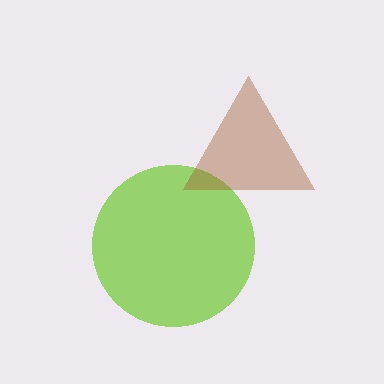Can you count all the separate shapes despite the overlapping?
Yes, there are 2 separate shapes.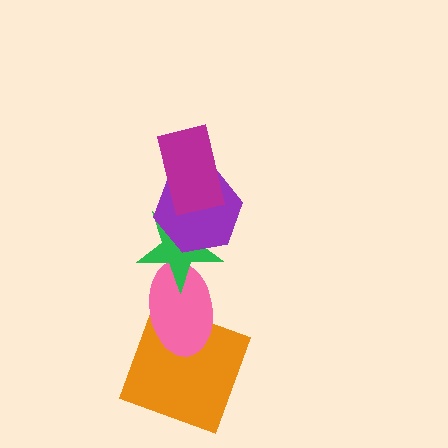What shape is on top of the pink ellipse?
The green star is on top of the pink ellipse.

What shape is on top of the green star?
The purple hexagon is on top of the green star.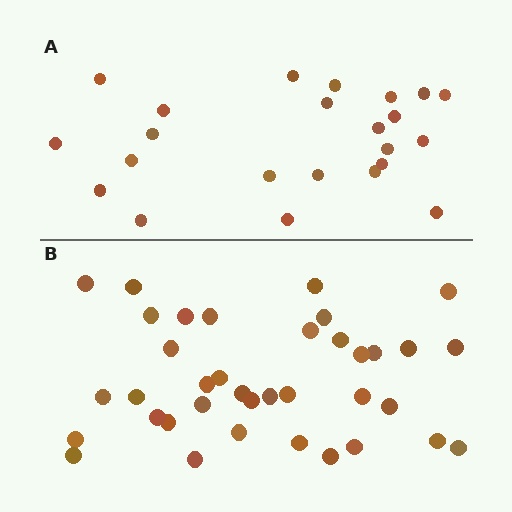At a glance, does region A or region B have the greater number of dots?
Region B (the bottom region) has more dots.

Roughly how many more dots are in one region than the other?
Region B has approximately 15 more dots than region A.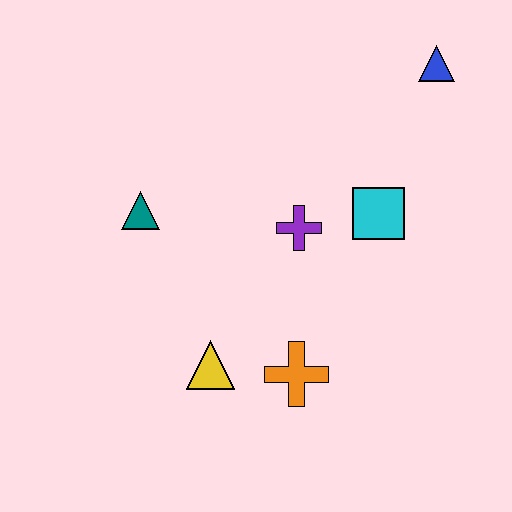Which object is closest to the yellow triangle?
The orange cross is closest to the yellow triangle.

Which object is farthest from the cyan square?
The teal triangle is farthest from the cyan square.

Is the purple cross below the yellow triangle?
No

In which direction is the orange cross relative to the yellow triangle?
The orange cross is to the right of the yellow triangle.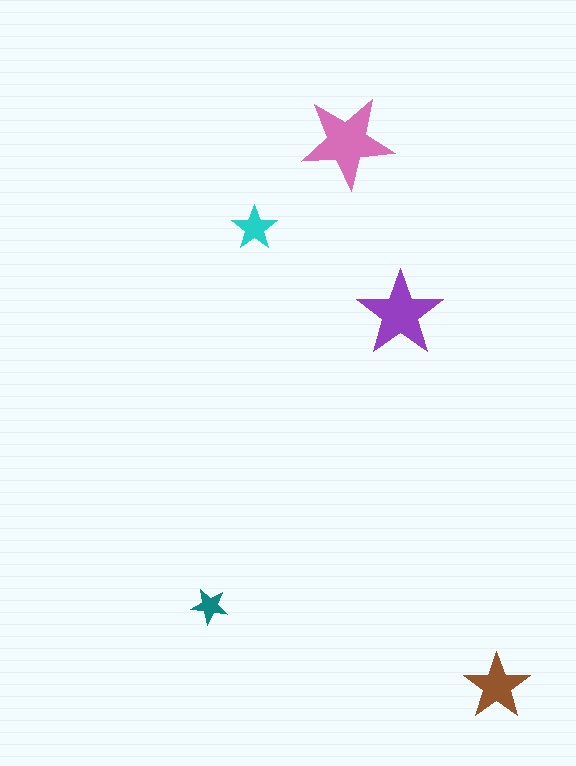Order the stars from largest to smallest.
the pink one, the purple one, the brown one, the cyan one, the teal one.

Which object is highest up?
The pink star is topmost.